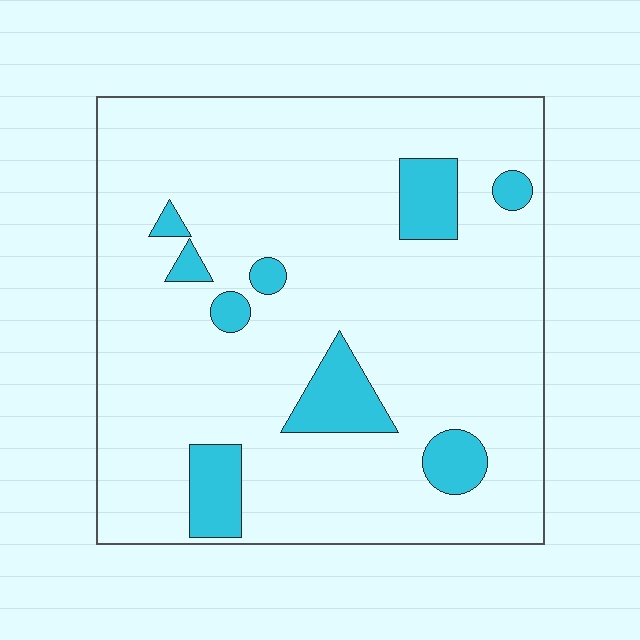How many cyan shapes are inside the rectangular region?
9.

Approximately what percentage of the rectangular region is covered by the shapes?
Approximately 10%.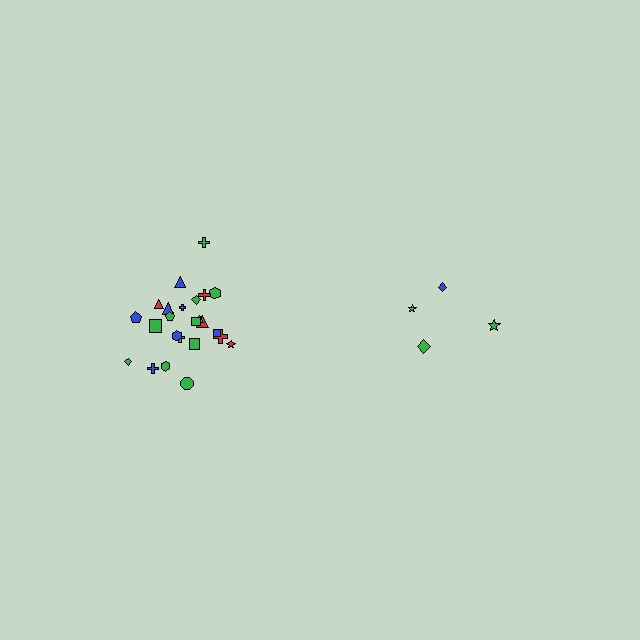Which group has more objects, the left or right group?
The left group.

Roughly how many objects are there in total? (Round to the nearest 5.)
Roughly 30 objects in total.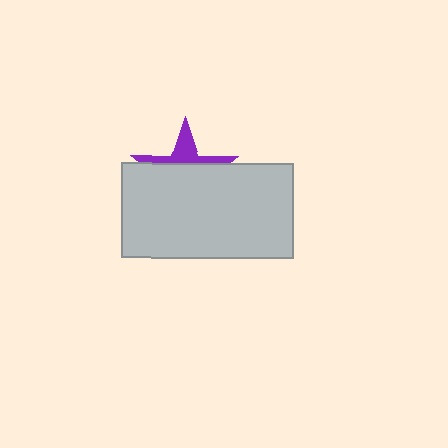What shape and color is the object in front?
The object in front is a light gray rectangle.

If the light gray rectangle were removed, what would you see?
You would see the complete purple star.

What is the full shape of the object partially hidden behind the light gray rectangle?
The partially hidden object is a purple star.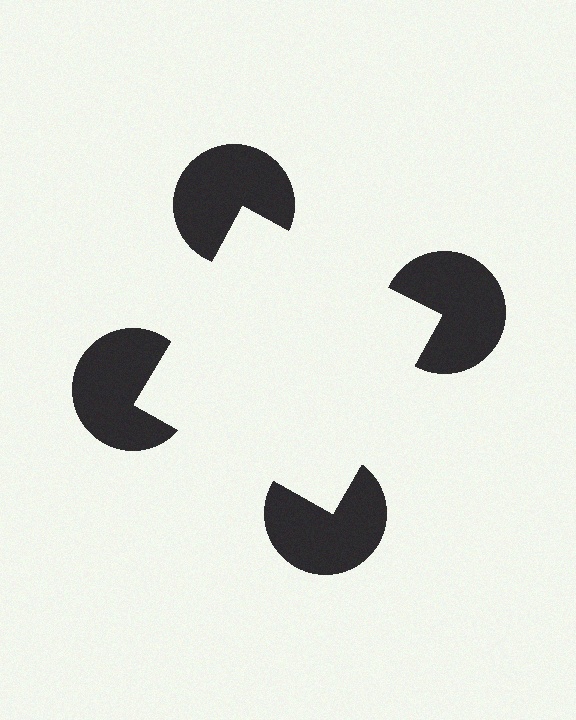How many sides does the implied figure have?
4 sides.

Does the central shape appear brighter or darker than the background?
It typically appears slightly brighter than the background, even though no actual brightness change is drawn.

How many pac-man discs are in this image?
There are 4 — one at each vertex of the illusory square.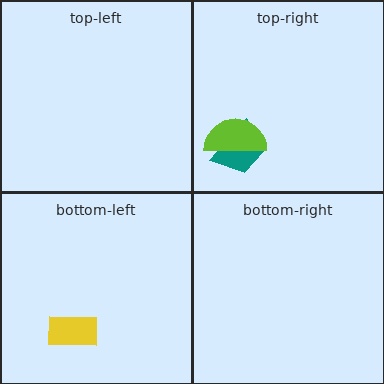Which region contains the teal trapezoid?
The top-right region.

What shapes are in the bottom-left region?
The yellow rectangle.